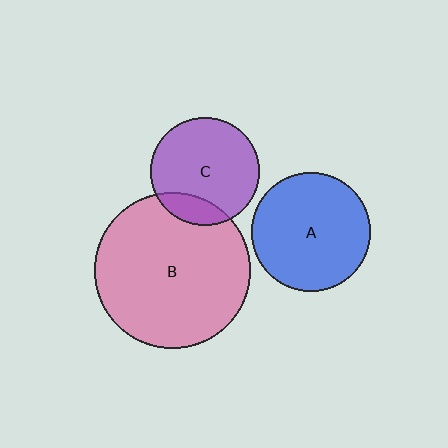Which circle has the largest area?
Circle B (pink).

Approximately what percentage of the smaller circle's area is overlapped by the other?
Approximately 15%.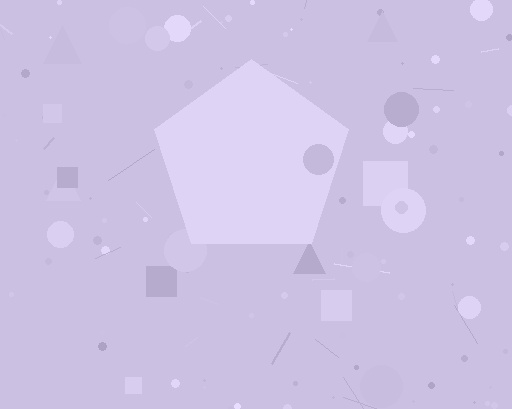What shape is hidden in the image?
A pentagon is hidden in the image.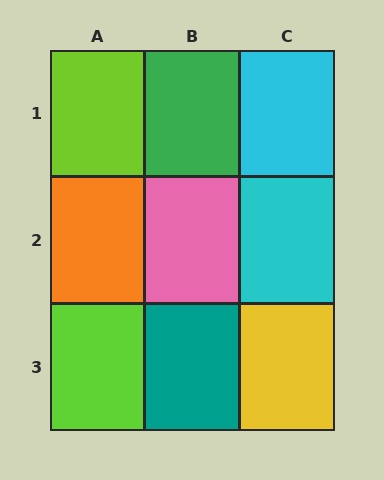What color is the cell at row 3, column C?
Yellow.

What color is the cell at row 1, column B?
Green.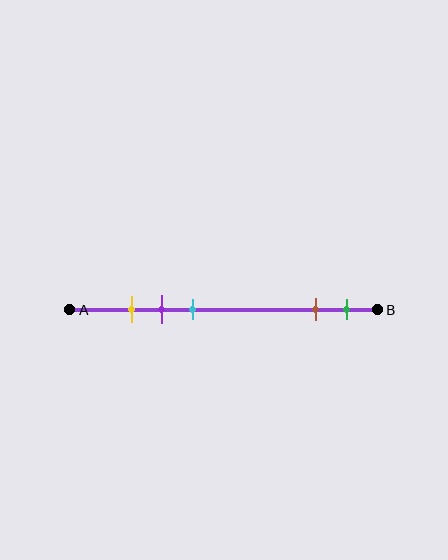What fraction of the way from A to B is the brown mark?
The brown mark is approximately 80% (0.8) of the way from A to B.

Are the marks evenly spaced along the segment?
No, the marks are not evenly spaced.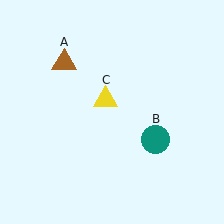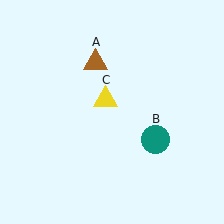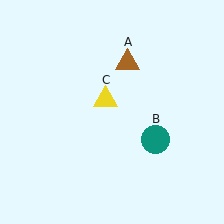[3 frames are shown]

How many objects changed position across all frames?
1 object changed position: brown triangle (object A).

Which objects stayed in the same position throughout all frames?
Teal circle (object B) and yellow triangle (object C) remained stationary.